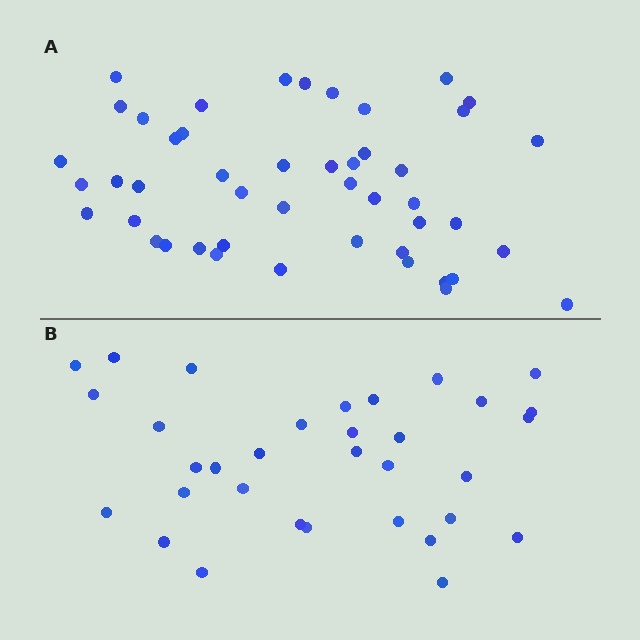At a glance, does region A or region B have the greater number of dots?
Region A (the top region) has more dots.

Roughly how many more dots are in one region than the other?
Region A has approximately 15 more dots than region B.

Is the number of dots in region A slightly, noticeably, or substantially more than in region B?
Region A has noticeably more, but not dramatically so. The ratio is roughly 1.4 to 1.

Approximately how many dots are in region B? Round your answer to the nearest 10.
About 30 dots. (The exact count is 33, which rounds to 30.)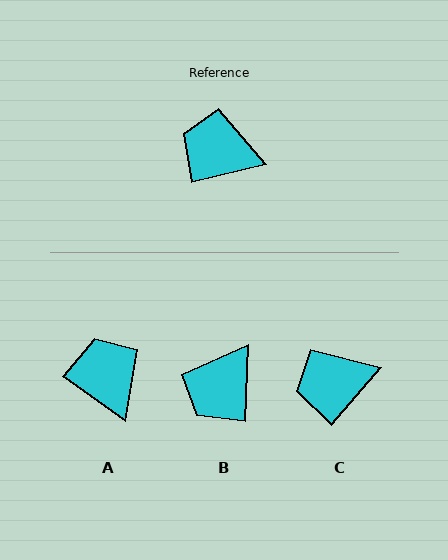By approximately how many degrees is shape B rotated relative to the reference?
Approximately 74 degrees counter-clockwise.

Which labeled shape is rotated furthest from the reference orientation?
B, about 74 degrees away.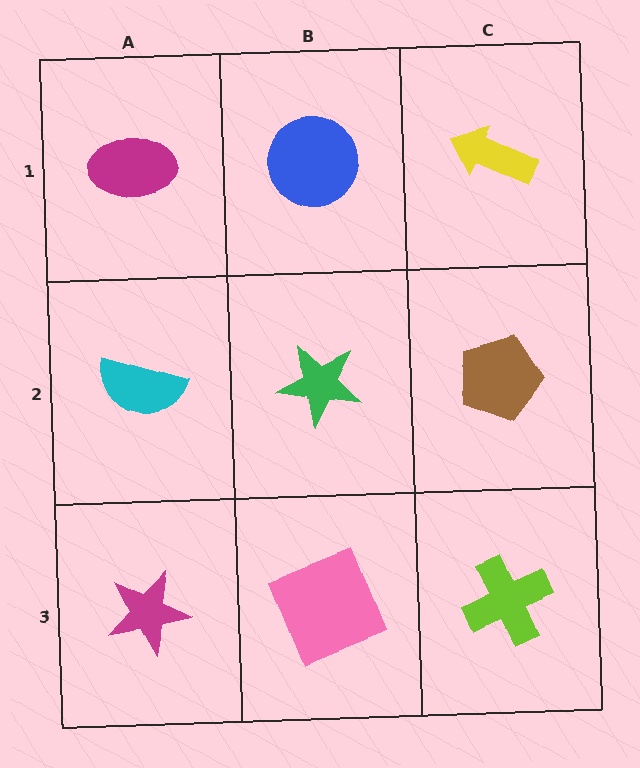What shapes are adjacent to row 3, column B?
A green star (row 2, column B), a magenta star (row 3, column A), a lime cross (row 3, column C).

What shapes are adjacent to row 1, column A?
A cyan semicircle (row 2, column A), a blue circle (row 1, column B).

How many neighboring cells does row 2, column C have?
3.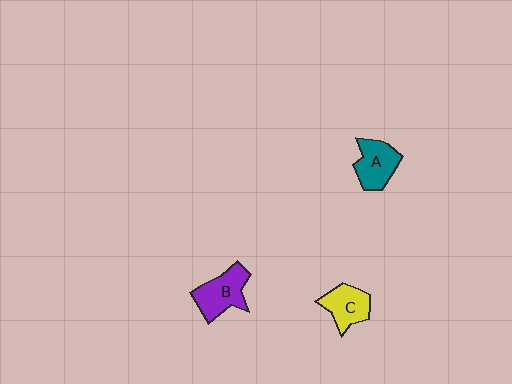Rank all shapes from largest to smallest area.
From largest to smallest: B (purple), A (teal), C (yellow).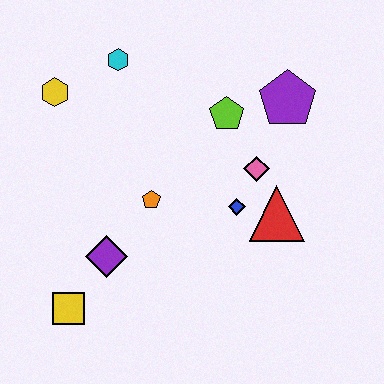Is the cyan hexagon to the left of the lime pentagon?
Yes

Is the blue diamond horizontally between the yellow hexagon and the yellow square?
No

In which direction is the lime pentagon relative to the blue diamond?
The lime pentagon is above the blue diamond.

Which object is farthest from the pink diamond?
The yellow square is farthest from the pink diamond.